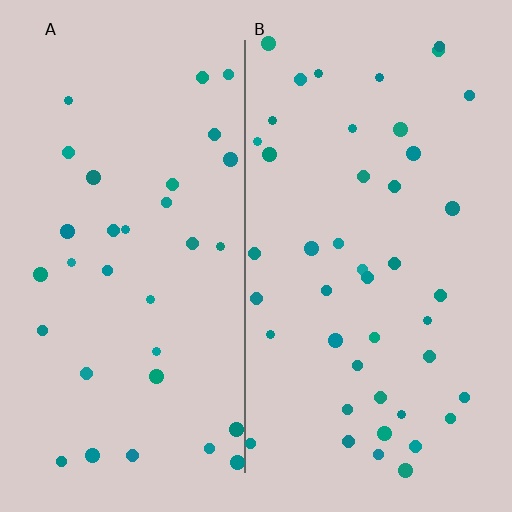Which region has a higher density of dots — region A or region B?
B (the right).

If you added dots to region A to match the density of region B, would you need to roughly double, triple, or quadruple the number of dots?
Approximately double.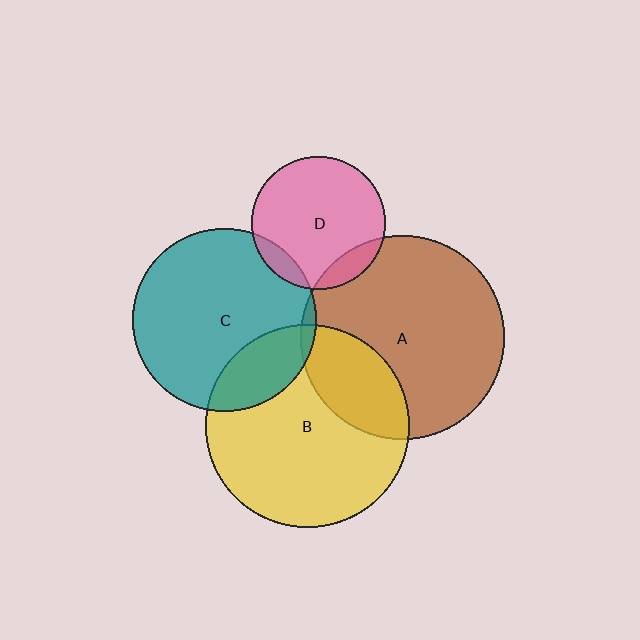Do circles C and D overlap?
Yes.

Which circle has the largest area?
Circle A (brown).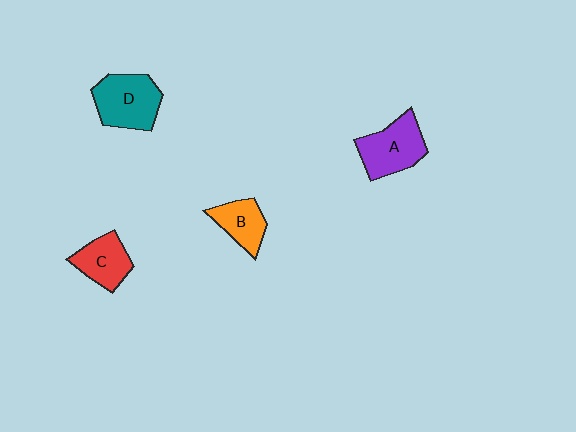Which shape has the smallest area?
Shape B (orange).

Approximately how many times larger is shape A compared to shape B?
Approximately 1.4 times.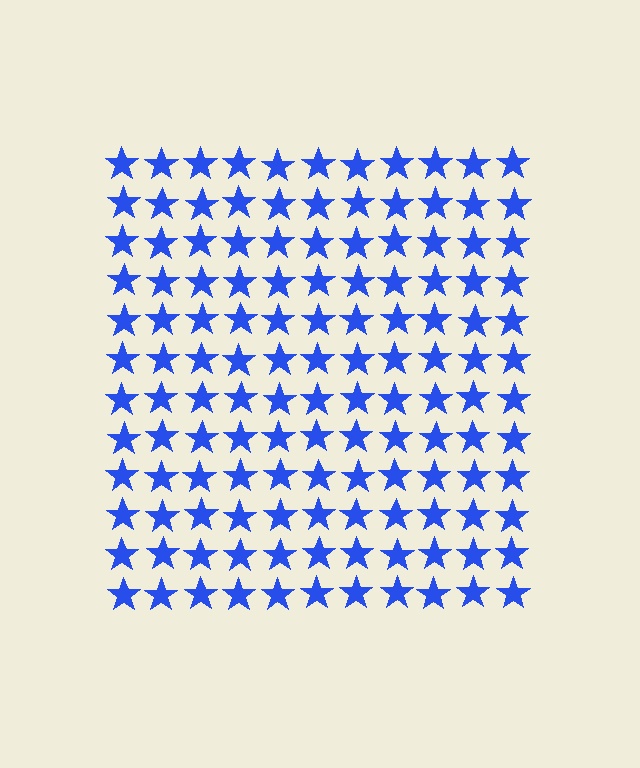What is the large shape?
The large shape is a square.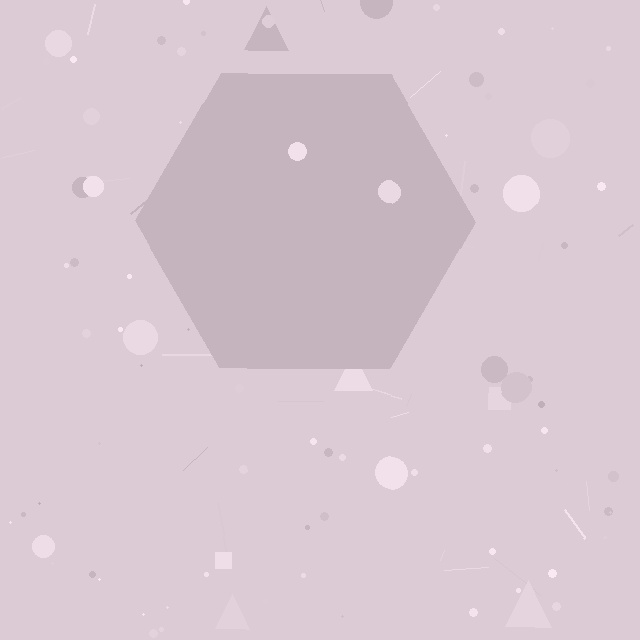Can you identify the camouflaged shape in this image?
The camouflaged shape is a hexagon.